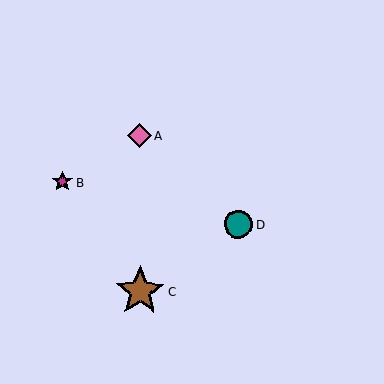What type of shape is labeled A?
Shape A is a pink diamond.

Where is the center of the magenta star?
The center of the magenta star is at (62, 182).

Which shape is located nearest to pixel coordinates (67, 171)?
The magenta star (labeled B) at (62, 182) is nearest to that location.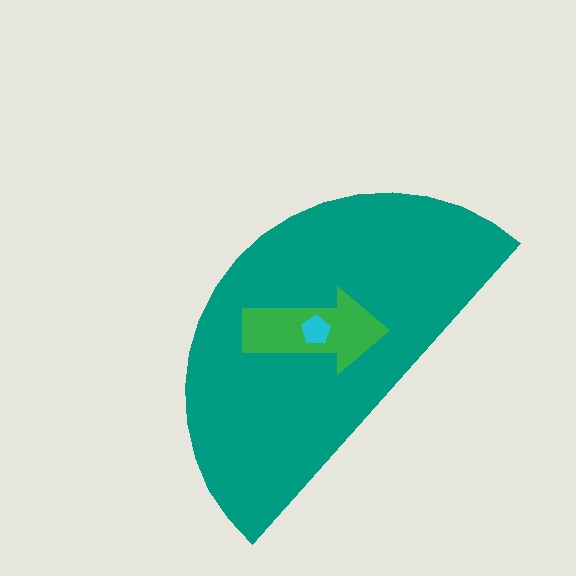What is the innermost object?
The cyan pentagon.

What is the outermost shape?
The teal semicircle.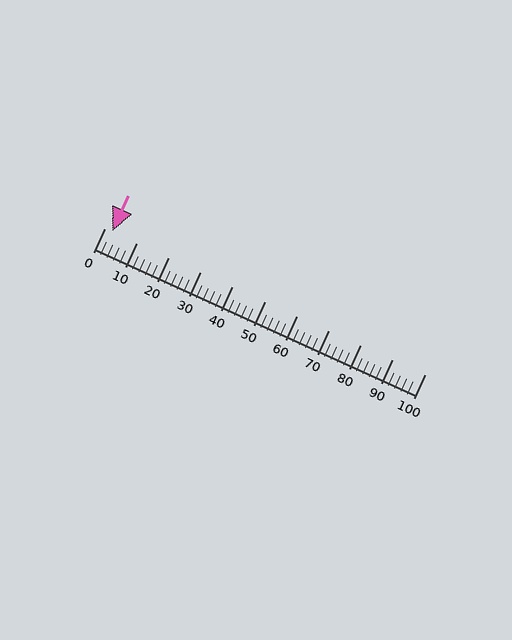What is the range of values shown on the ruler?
The ruler shows values from 0 to 100.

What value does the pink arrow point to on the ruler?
The pink arrow points to approximately 2.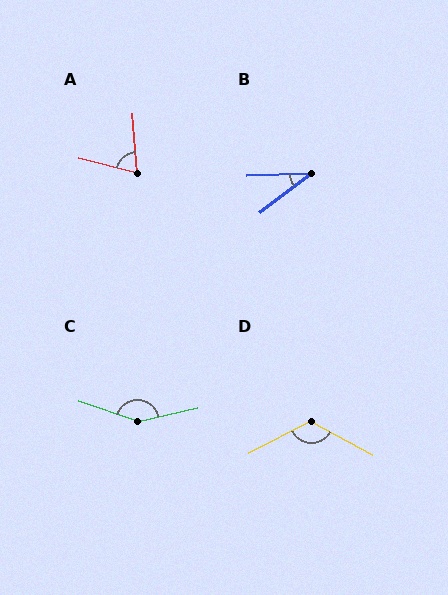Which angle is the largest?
C, at approximately 148 degrees.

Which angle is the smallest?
B, at approximately 36 degrees.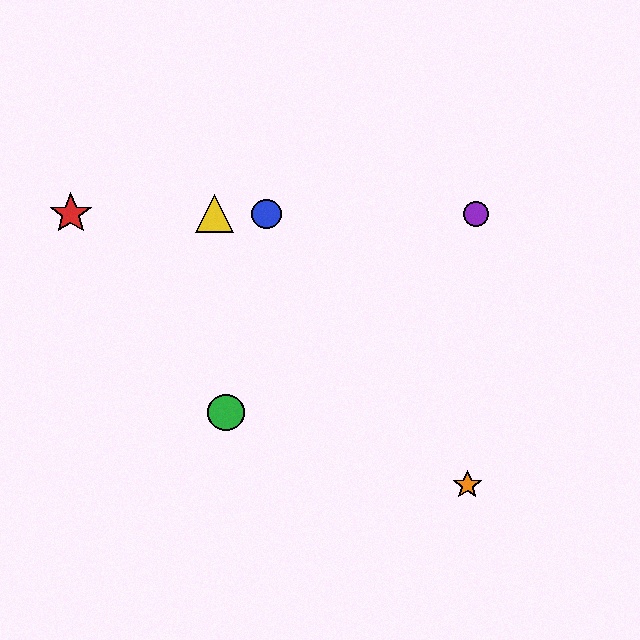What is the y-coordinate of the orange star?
The orange star is at y≈485.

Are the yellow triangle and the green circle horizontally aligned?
No, the yellow triangle is at y≈214 and the green circle is at y≈413.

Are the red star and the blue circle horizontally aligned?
Yes, both are at y≈214.